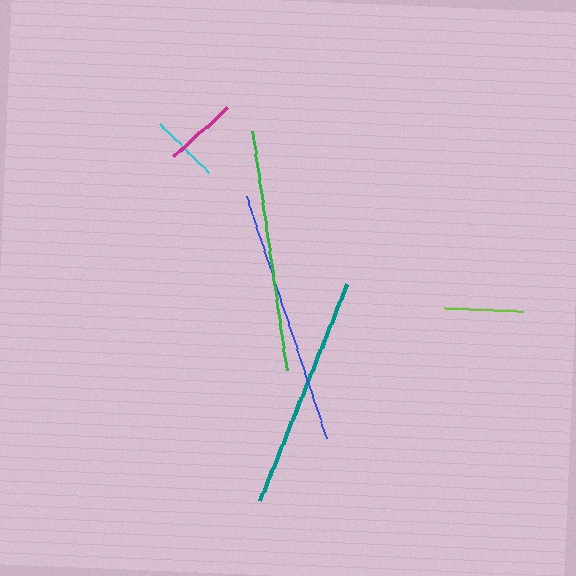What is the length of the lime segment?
The lime segment is approximately 78 pixels long.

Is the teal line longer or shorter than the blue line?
The blue line is longer than the teal line.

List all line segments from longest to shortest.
From longest to shortest: blue, green, teal, lime, magenta, cyan.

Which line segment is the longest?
The blue line is the longest at approximately 254 pixels.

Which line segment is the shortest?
The cyan line is the shortest at approximately 69 pixels.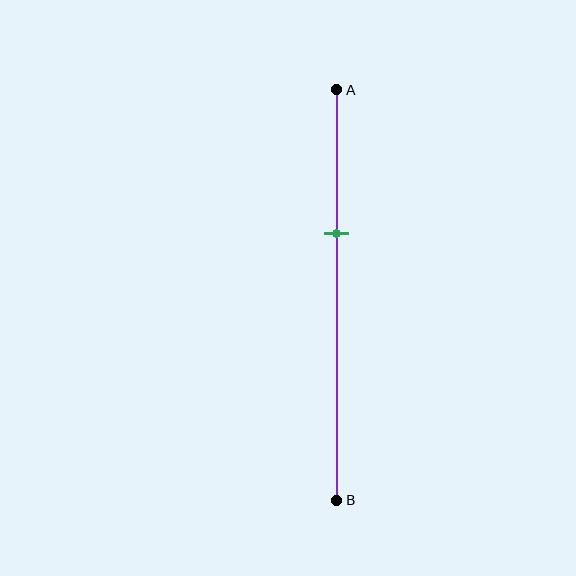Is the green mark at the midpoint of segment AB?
No, the mark is at about 35% from A, not at the 50% midpoint.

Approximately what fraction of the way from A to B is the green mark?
The green mark is approximately 35% of the way from A to B.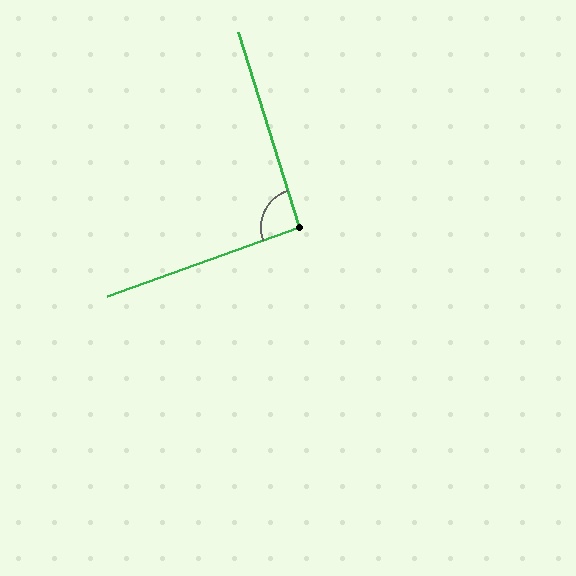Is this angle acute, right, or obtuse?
It is approximately a right angle.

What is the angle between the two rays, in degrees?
Approximately 92 degrees.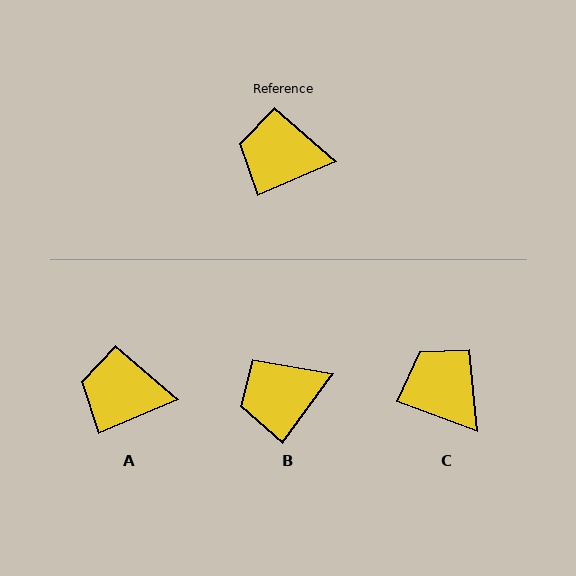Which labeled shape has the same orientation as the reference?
A.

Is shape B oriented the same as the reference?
No, it is off by about 30 degrees.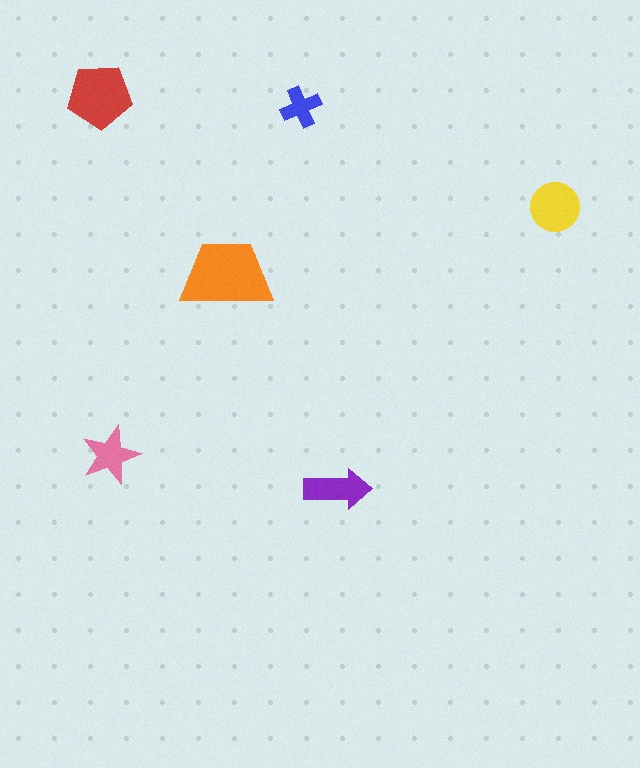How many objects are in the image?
There are 6 objects in the image.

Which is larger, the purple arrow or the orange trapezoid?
The orange trapezoid.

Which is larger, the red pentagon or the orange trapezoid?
The orange trapezoid.